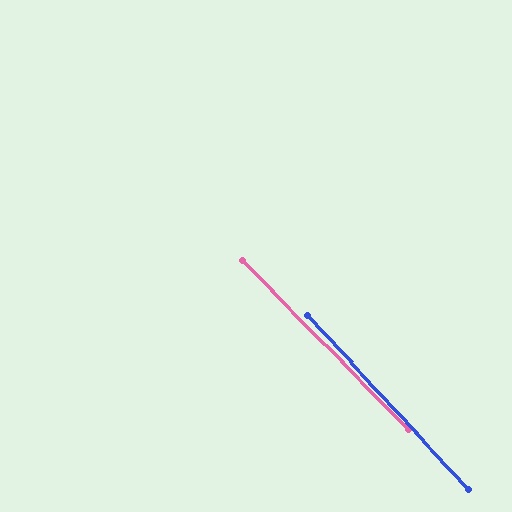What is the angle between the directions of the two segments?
Approximately 2 degrees.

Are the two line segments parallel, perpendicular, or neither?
Parallel — their directions differ by only 1.7°.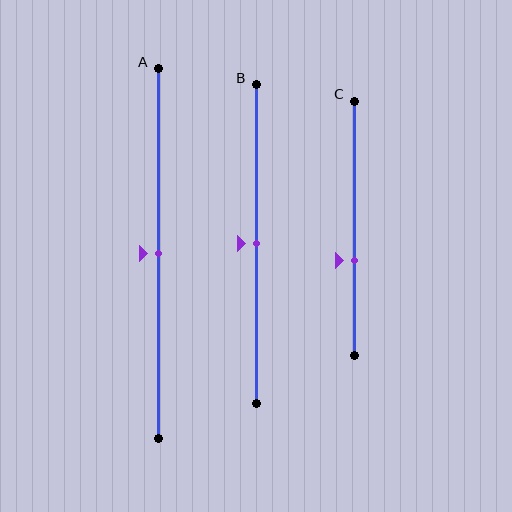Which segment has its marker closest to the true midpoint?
Segment A has its marker closest to the true midpoint.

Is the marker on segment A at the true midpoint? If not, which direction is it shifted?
Yes, the marker on segment A is at the true midpoint.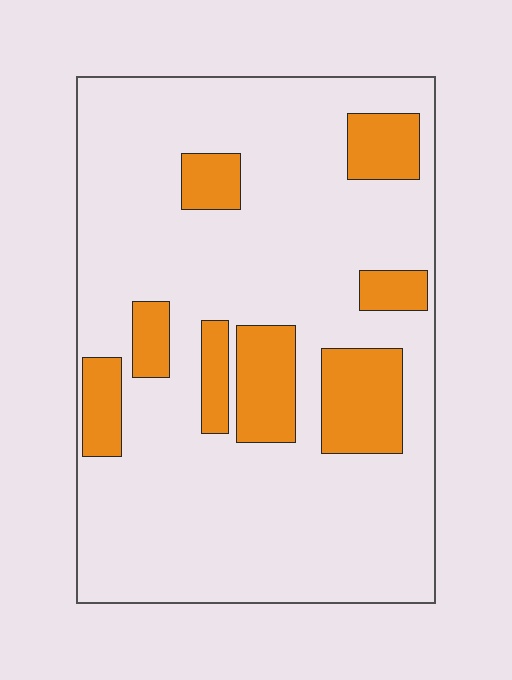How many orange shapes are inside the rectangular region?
8.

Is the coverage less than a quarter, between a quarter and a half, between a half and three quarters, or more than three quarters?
Less than a quarter.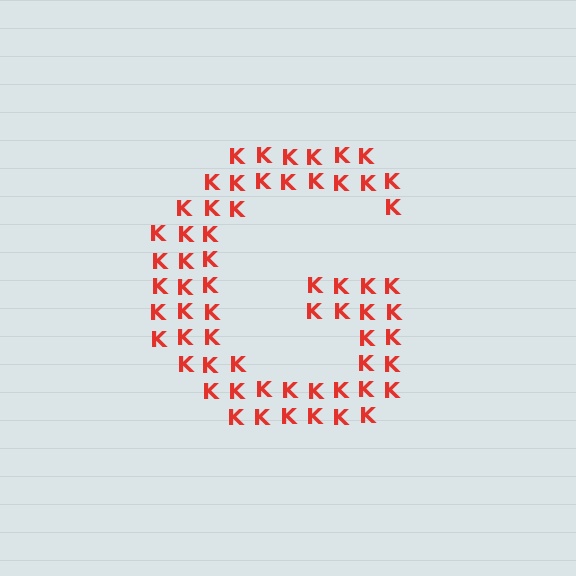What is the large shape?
The large shape is the letter G.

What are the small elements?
The small elements are letter K's.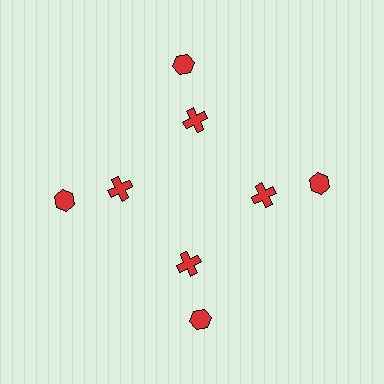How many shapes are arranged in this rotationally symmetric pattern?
There are 8 shapes, arranged in 4 groups of 2.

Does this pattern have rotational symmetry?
Yes, this pattern has 4-fold rotational symmetry. It looks the same after rotating 90 degrees around the center.